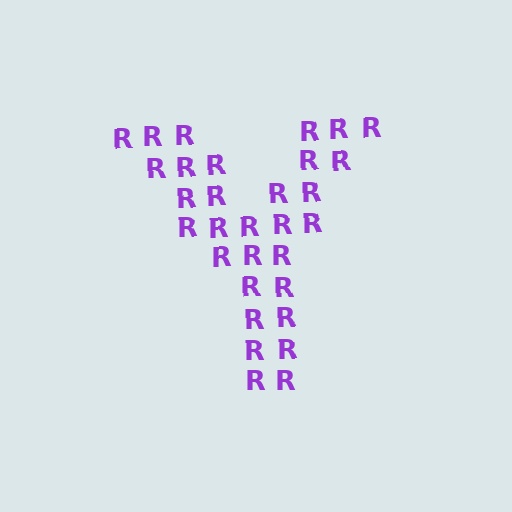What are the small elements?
The small elements are letter R's.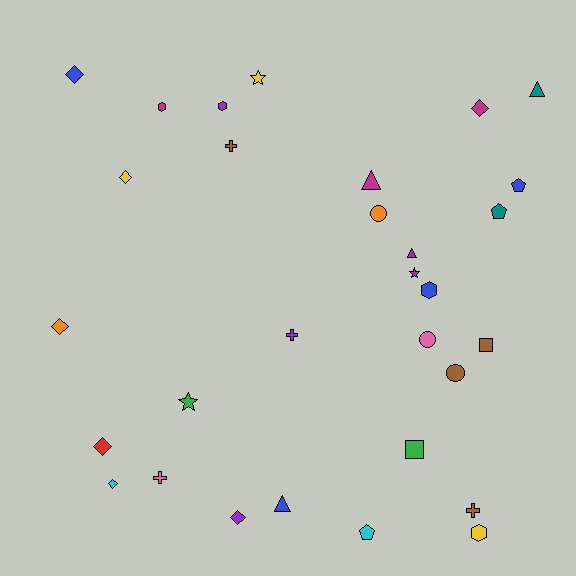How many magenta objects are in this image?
There are 3 magenta objects.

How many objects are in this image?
There are 30 objects.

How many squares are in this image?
There are 2 squares.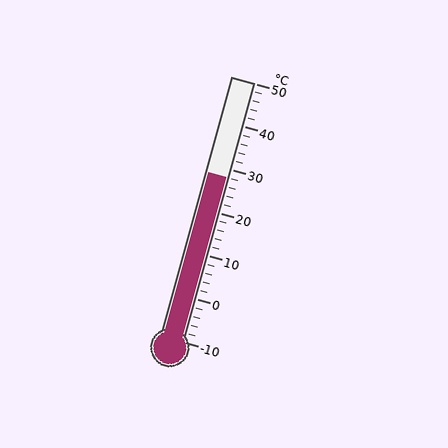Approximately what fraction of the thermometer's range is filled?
The thermometer is filled to approximately 65% of its range.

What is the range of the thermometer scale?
The thermometer scale ranges from -10°C to 50°C.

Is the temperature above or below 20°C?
The temperature is above 20°C.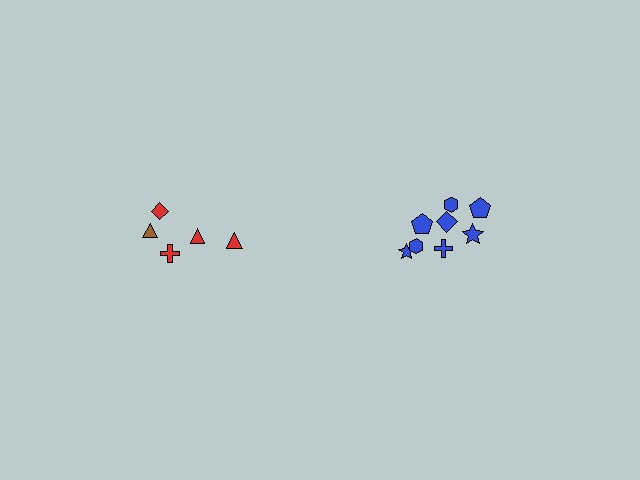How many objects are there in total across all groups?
There are 13 objects.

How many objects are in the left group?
There are 5 objects.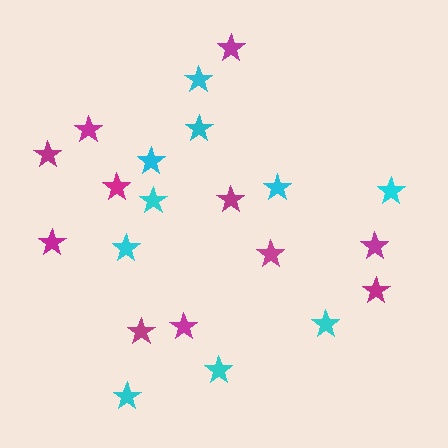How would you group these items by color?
There are 2 groups: one group of magenta stars (11) and one group of cyan stars (10).